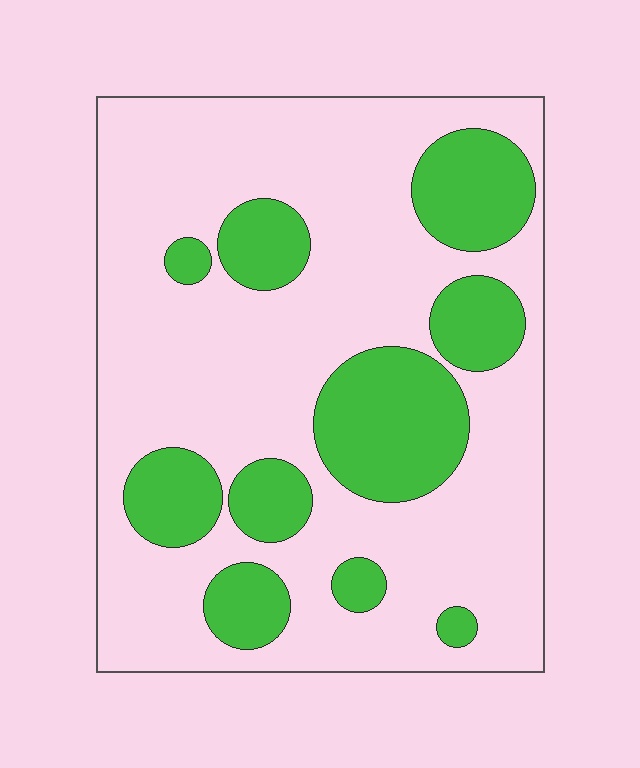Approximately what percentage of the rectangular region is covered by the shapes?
Approximately 25%.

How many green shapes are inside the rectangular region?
10.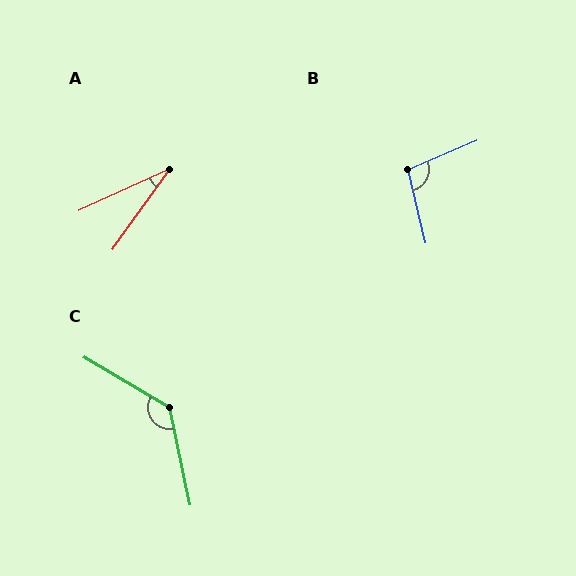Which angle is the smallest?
A, at approximately 30 degrees.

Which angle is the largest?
C, at approximately 132 degrees.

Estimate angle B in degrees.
Approximately 100 degrees.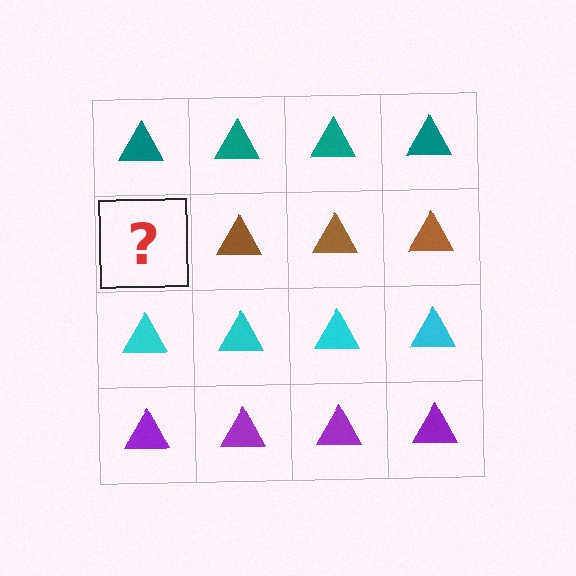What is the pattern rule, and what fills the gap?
The rule is that each row has a consistent color. The gap should be filled with a brown triangle.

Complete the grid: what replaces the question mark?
The question mark should be replaced with a brown triangle.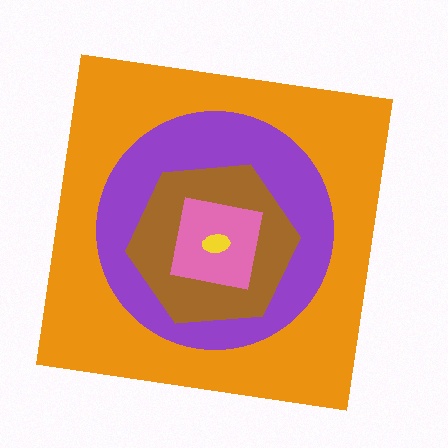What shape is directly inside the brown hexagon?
The pink square.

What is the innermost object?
The yellow ellipse.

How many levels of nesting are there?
5.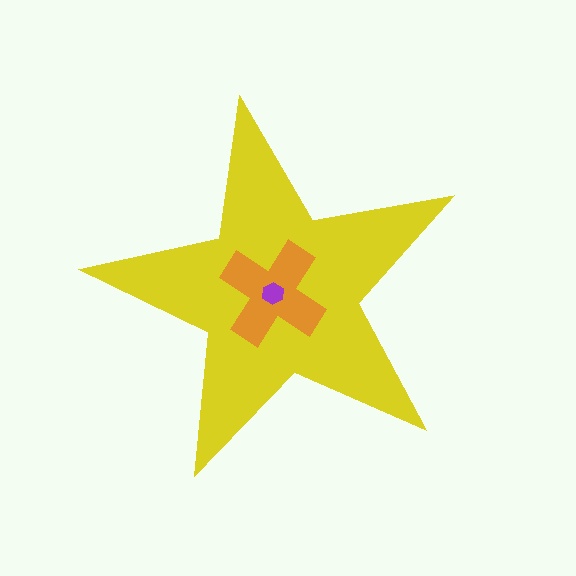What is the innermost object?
The purple hexagon.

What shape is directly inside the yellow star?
The orange cross.